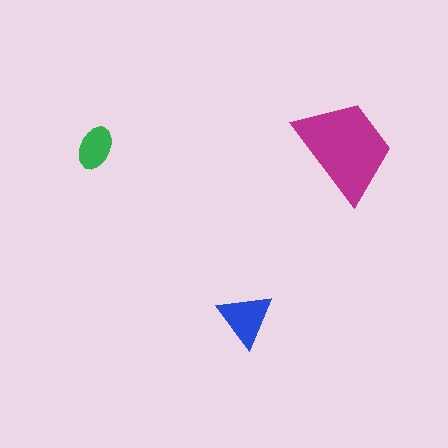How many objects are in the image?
There are 3 objects in the image.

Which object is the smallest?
The green ellipse.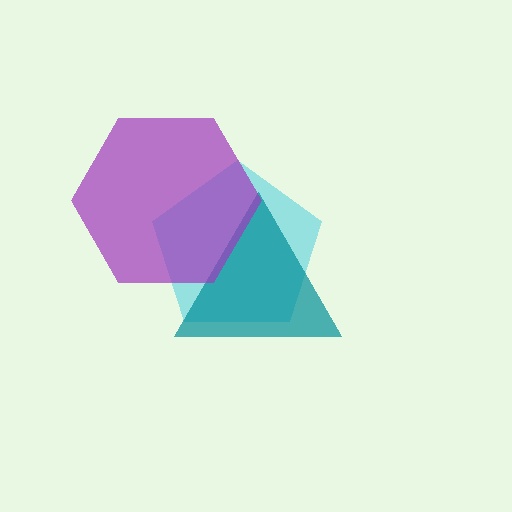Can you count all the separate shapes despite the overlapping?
Yes, there are 3 separate shapes.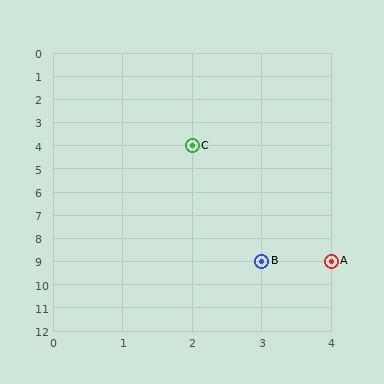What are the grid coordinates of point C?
Point C is at grid coordinates (2, 4).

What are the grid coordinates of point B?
Point B is at grid coordinates (3, 9).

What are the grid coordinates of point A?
Point A is at grid coordinates (4, 9).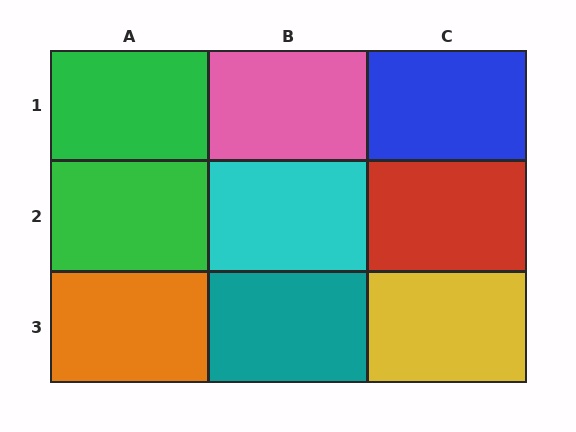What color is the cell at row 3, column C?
Yellow.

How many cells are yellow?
1 cell is yellow.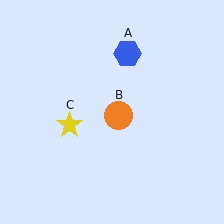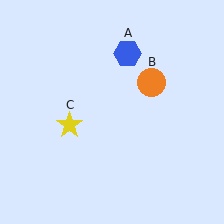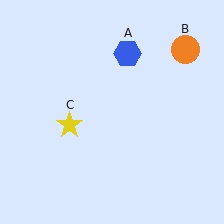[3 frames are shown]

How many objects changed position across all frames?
1 object changed position: orange circle (object B).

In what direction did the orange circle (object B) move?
The orange circle (object B) moved up and to the right.